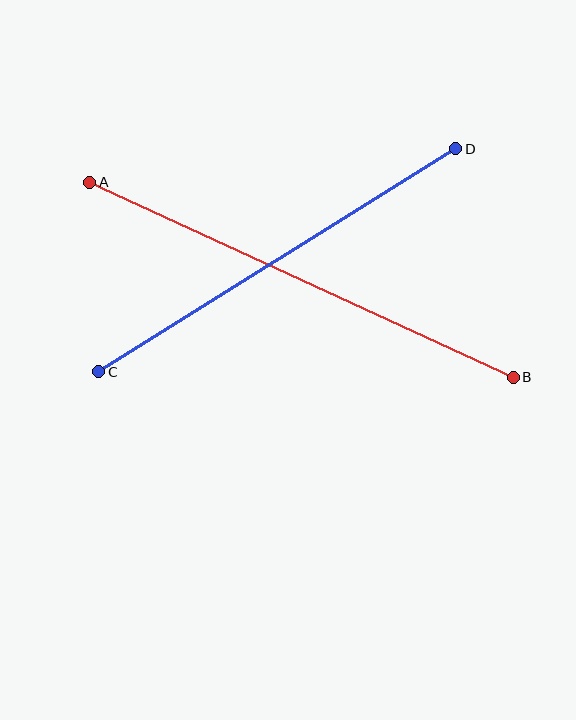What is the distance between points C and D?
The distance is approximately 421 pixels.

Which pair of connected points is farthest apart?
Points A and B are farthest apart.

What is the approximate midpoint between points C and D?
The midpoint is at approximately (277, 260) pixels.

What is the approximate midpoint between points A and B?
The midpoint is at approximately (302, 280) pixels.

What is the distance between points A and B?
The distance is approximately 466 pixels.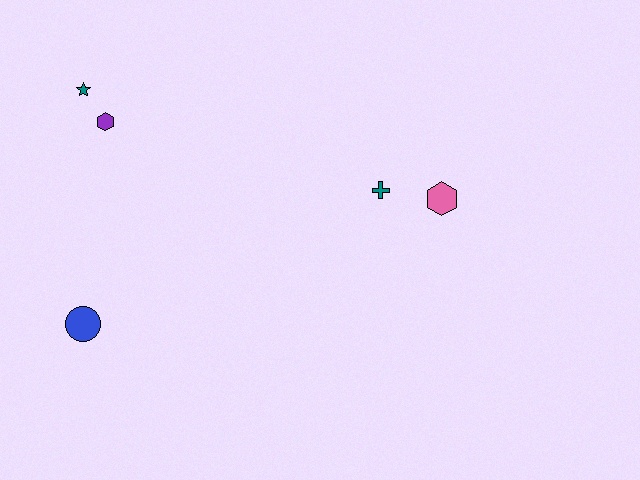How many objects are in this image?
There are 5 objects.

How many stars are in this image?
There is 1 star.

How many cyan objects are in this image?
There are no cyan objects.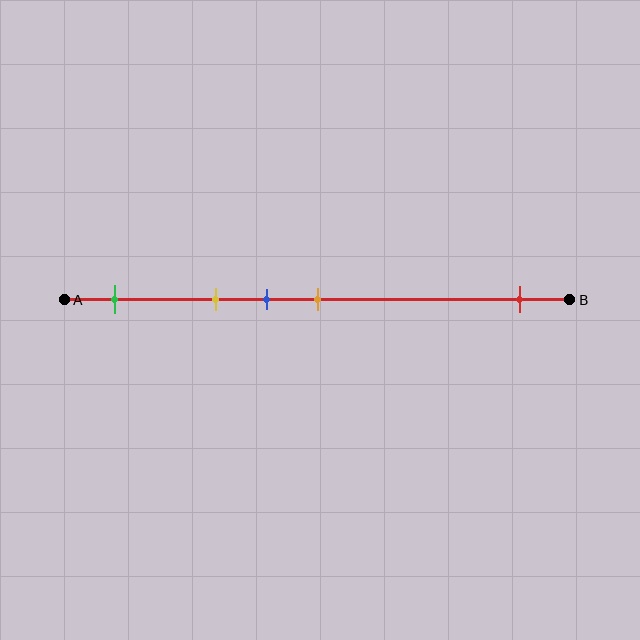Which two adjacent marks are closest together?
The blue and orange marks are the closest adjacent pair.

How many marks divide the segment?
There are 5 marks dividing the segment.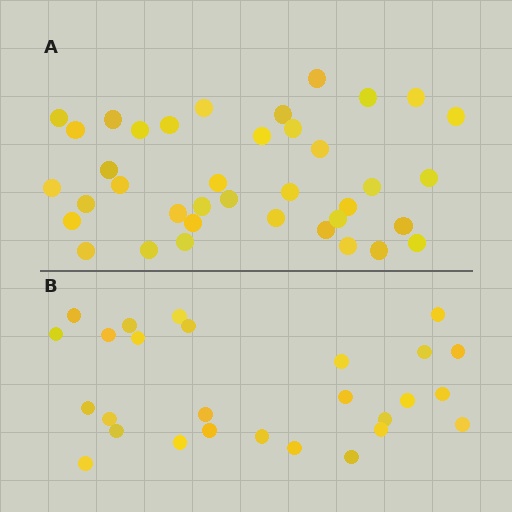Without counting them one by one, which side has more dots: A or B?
Region A (the top region) has more dots.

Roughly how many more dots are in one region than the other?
Region A has roughly 12 or so more dots than region B.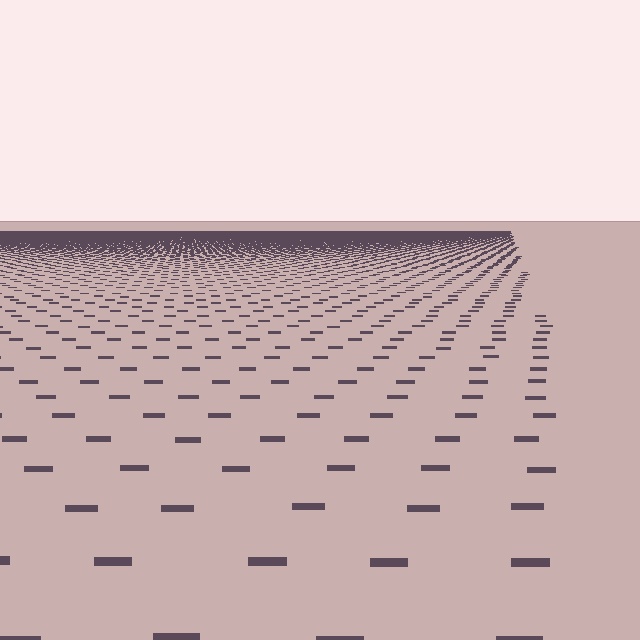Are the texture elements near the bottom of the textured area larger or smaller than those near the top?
Larger. Near the bottom, elements are closer to the viewer and appear at a bigger on-screen size.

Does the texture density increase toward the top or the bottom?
Density increases toward the top.